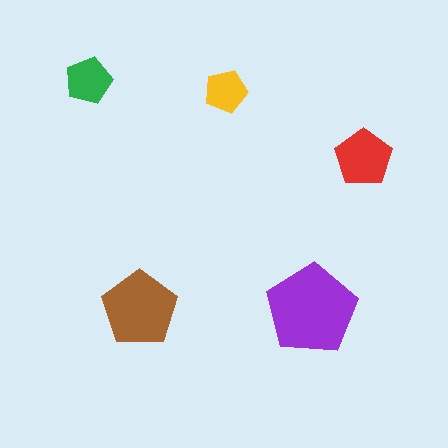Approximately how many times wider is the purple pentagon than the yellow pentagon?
About 2 times wider.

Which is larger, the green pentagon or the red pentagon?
The red one.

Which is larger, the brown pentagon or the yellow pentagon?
The brown one.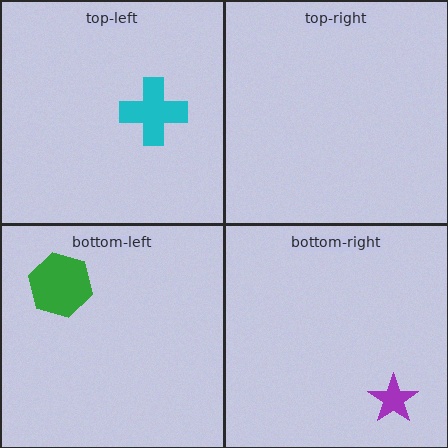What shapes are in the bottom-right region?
The purple star.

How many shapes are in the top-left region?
1.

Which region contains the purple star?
The bottom-right region.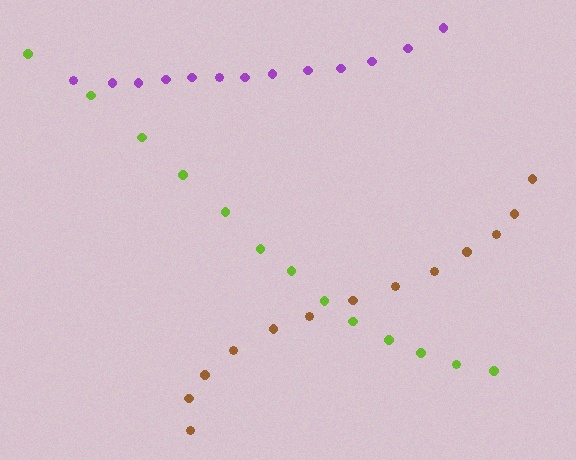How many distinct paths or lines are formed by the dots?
There are 3 distinct paths.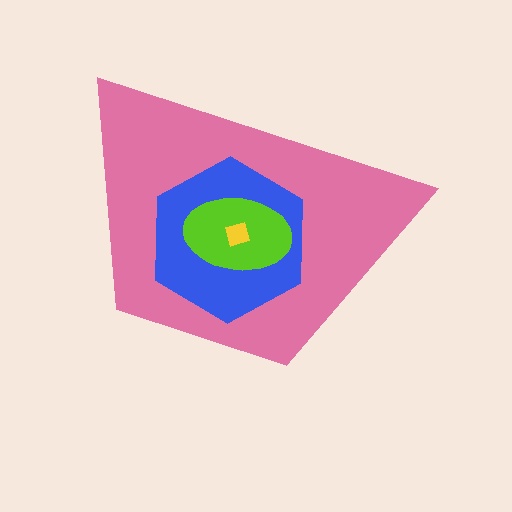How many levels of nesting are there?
4.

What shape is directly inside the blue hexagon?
The lime ellipse.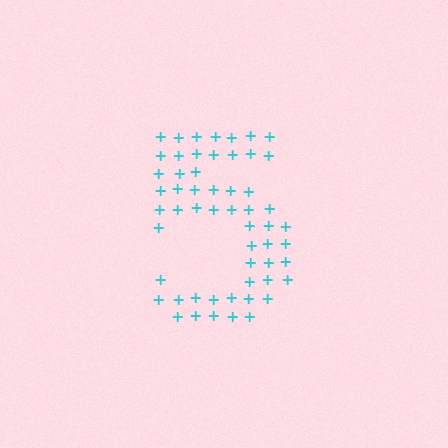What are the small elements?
The small elements are plus signs.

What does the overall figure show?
The overall figure shows the digit 5.